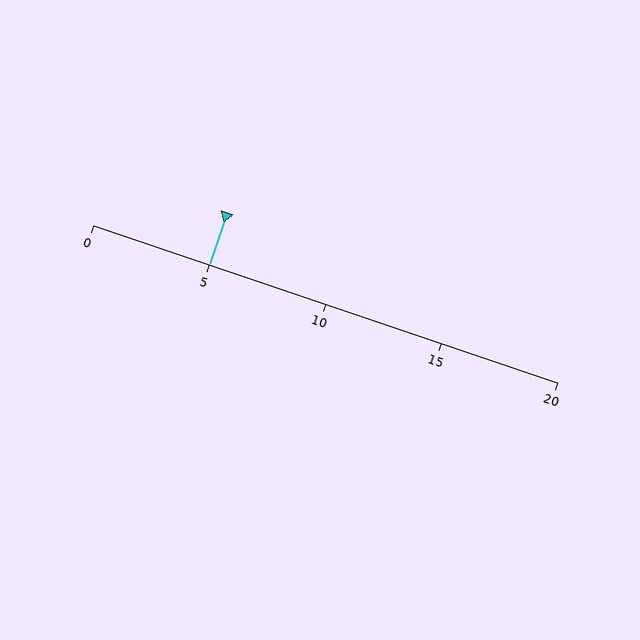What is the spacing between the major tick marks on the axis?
The major ticks are spaced 5 apart.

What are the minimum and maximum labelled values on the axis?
The axis runs from 0 to 20.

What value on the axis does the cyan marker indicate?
The marker indicates approximately 5.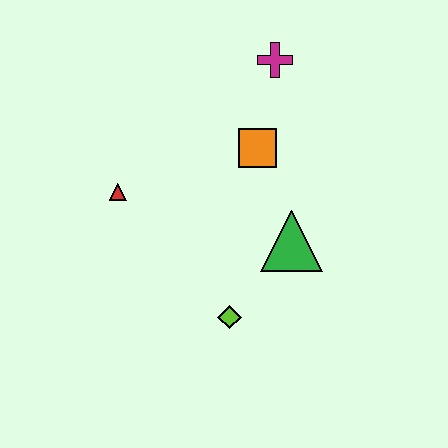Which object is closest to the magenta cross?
The orange square is closest to the magenta cross.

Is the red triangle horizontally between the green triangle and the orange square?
No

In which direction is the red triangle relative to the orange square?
The red triangle is to the left of the orange square.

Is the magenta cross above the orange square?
Yes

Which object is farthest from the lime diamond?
The magenta cross is farthest from the lime diamond.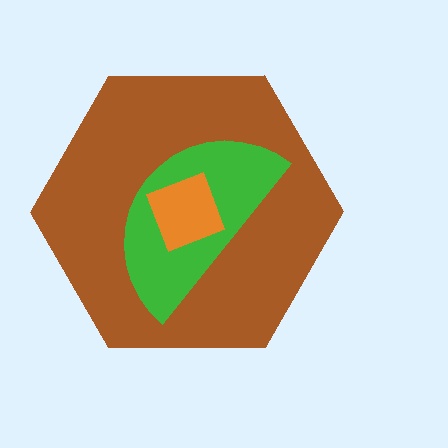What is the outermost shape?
The brown hexagon.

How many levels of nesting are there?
3.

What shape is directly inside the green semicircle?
The orange diamond.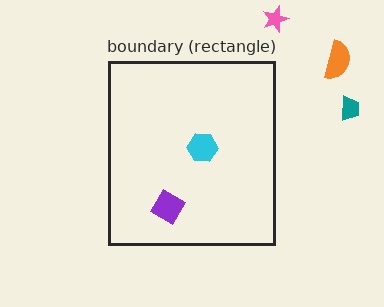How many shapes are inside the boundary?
2 inside, 3 outside.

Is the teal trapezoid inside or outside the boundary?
Outside.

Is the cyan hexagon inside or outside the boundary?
Inside.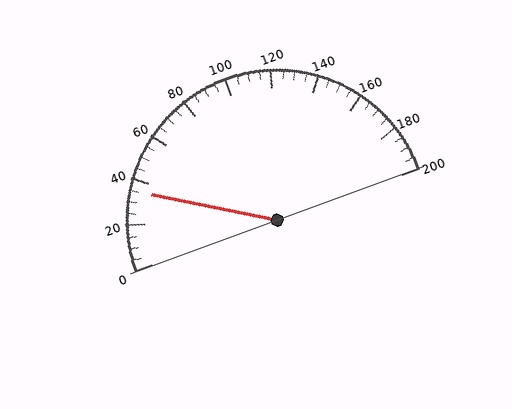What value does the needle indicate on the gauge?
The needle indicates approximately 35.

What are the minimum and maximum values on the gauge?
The gauge ranges from 0 to 200.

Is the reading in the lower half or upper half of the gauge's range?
The reading is in the lower half of the range (0 to 200).